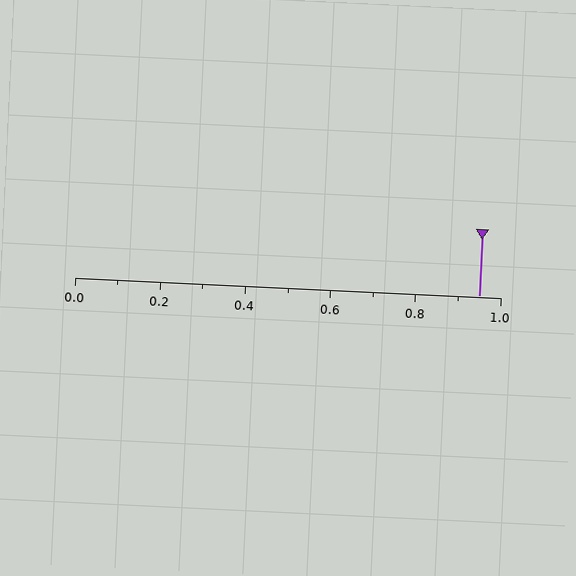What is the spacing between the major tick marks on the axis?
The major ticks are spaced 0.2 apart.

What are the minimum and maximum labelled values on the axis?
The axis runs from 0.0 to 1.0.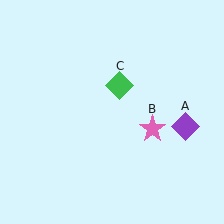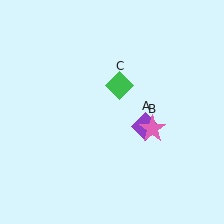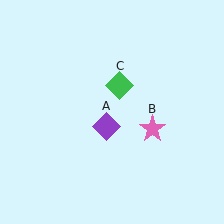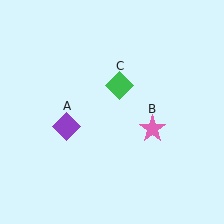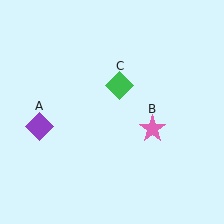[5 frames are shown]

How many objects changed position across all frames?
1 object changed position: purple diamond (object A).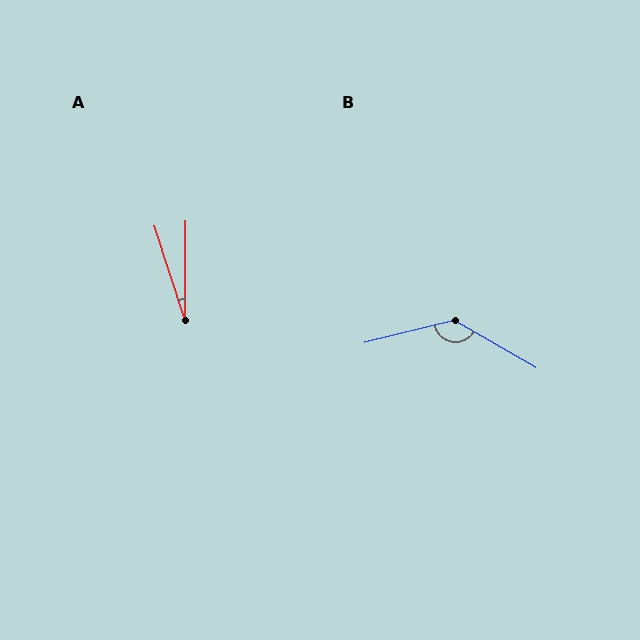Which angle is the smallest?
A, at approximately 18 degrees.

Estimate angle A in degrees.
Approximately 18 degrees.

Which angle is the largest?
B, at approximately 136 degrees.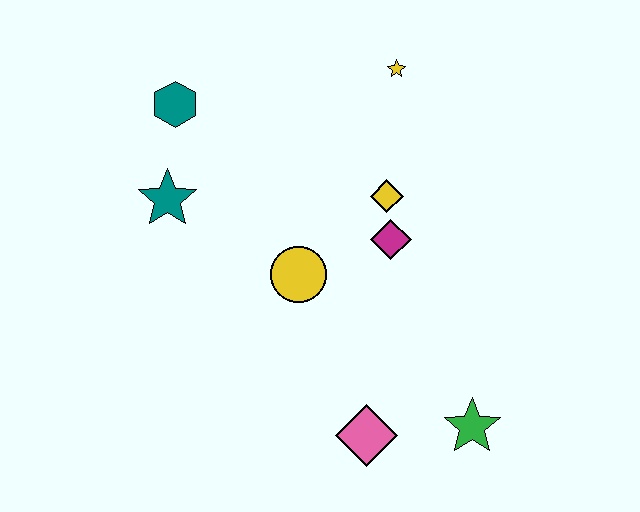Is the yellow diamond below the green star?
No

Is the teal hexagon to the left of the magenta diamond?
Yes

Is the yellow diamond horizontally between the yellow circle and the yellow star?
Yes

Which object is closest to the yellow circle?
The magenta diamond is closest to the yellow circle.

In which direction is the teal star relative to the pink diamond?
The teal star is above the pink diamond.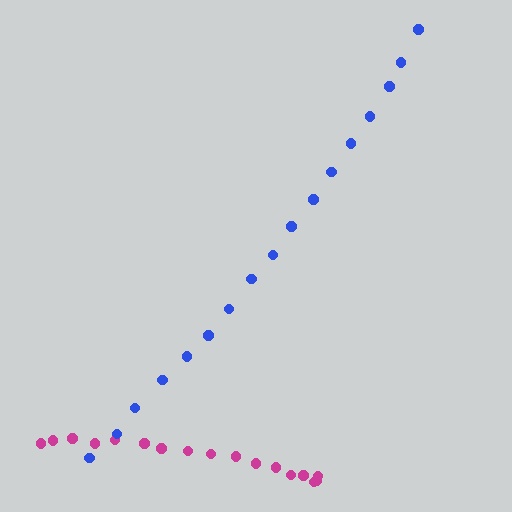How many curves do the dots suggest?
There are 2 distinct paths.